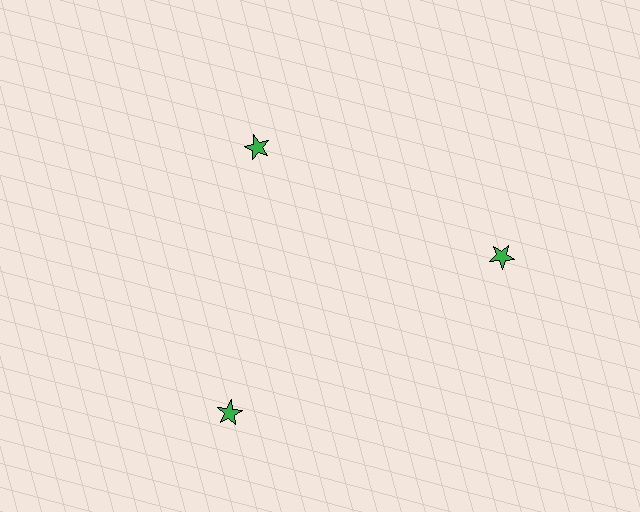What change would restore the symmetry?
The symmetry would be restored by moving it outward, back onto the ring so that all 3 stars sit at equal angles and equal distance from the center.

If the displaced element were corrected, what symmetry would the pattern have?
It would have 3-fold rotational symmetry — the pattern would map onto itself every 120 degrees.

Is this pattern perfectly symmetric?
No. The 3 green stars are arranged in a ring, but one element near the 11 o'clock position is pulled inward toward the center, breaking the 3-fold rotational symmetry.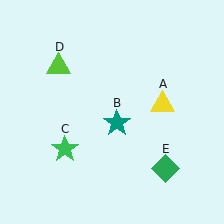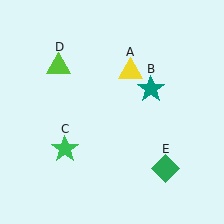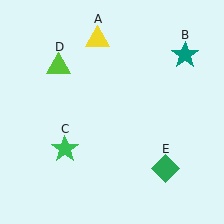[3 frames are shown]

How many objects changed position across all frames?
2 objects changed position: yellow triangle (object A), teal star (object B).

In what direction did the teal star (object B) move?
The teal star (object B) moved up and to the right.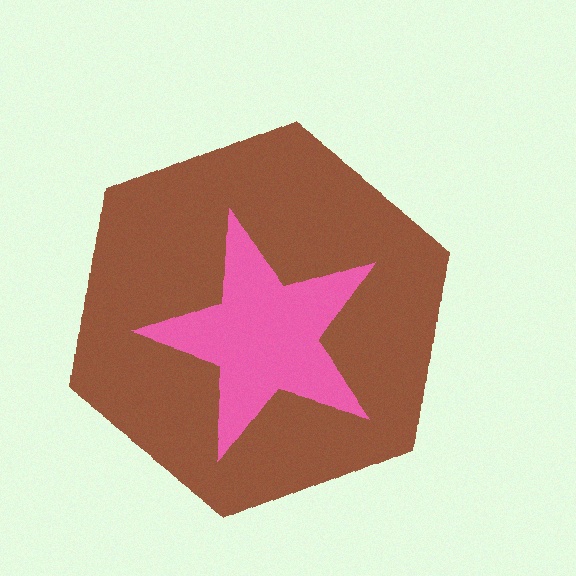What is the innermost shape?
The pink star.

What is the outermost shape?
The brown hexagon.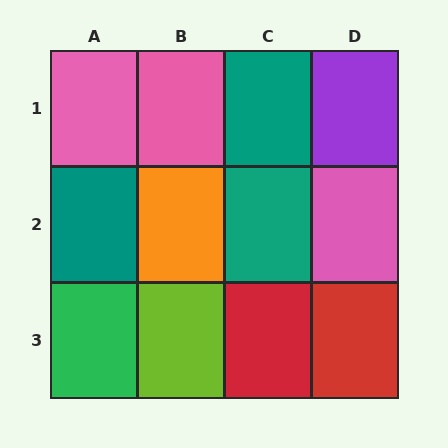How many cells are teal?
3 cells are teal.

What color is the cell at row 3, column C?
Red.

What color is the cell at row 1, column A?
Pink.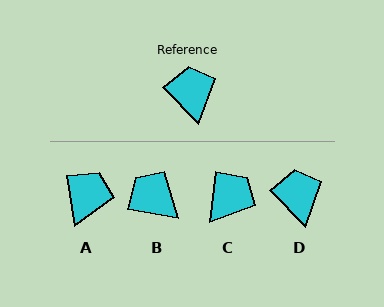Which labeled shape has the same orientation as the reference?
D.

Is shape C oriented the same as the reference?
No, it is off by about 50 degrees.